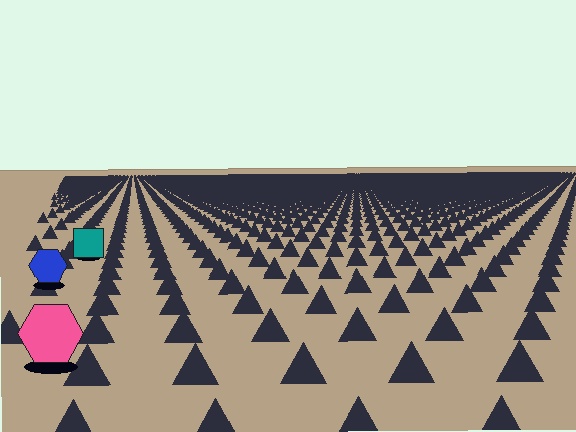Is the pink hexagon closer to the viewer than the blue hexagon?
Yes. The pink hexagon is closer — you can tell from the texture gradient: the ground texture is coarser near it.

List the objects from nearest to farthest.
From nearest to farthest: the pink hexagon, the blue hexagon, the teal square.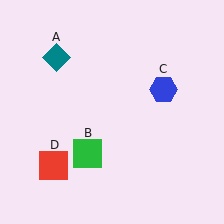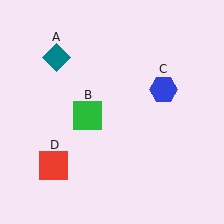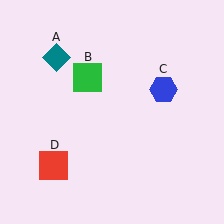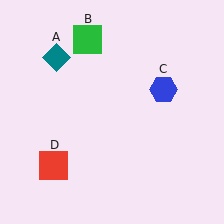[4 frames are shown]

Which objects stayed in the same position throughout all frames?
Teal diamond (object A) and blue hexagon (object C) and red square (object D) remained stationary.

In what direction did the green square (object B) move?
The green square (object B) moved up.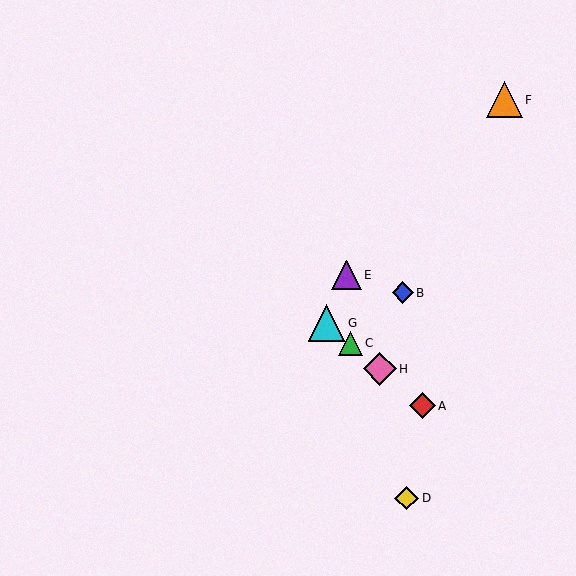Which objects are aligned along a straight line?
Objects A, C, G, H are aligned along a straight line.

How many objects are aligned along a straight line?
4 objects (A, C, G, H) are aligned along a straight line.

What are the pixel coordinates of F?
Object F is at (504, 100).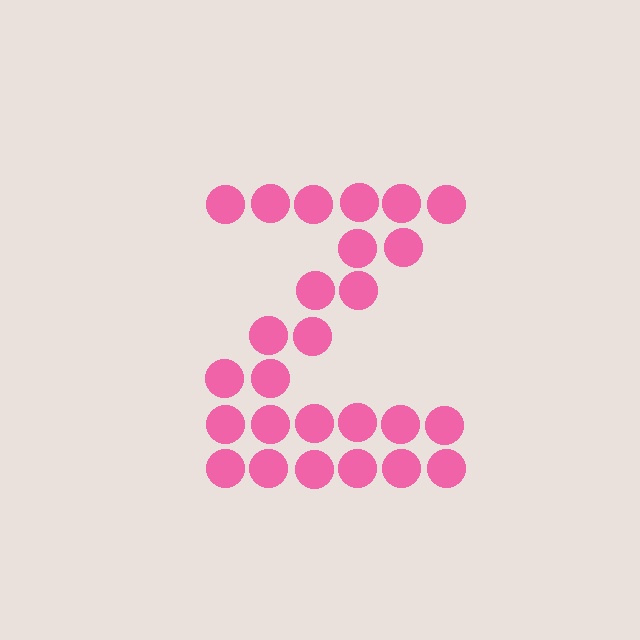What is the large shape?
The large shape is the letter Z.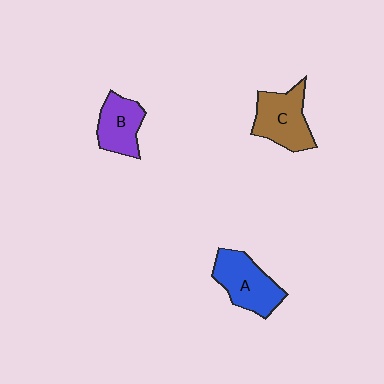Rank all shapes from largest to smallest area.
From largest to smallest: A (blue), C (brown), B (purple).